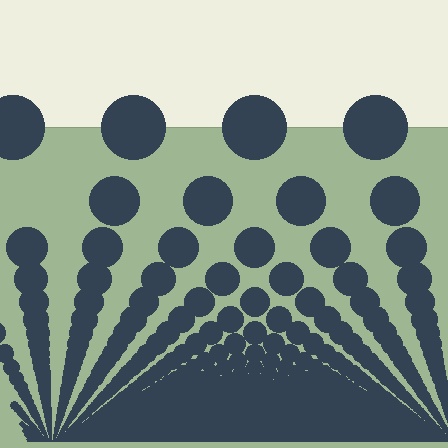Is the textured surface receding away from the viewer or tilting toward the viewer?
The surface appears to tilt toward the viewer. Texture elements get larger and sparser toward the top.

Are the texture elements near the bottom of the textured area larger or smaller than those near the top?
Smaller. The gradient is inverted — elements near the bottom are smaller and denser.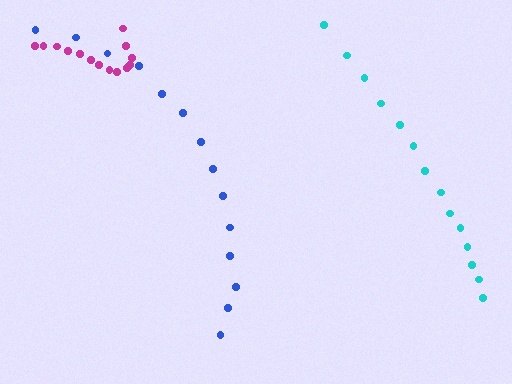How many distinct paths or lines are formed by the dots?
There are 3 distinct paths.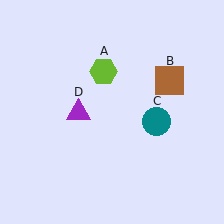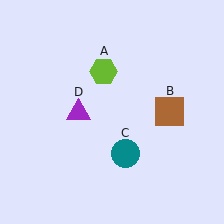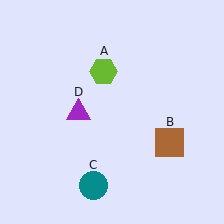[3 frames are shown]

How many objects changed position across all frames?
2 objects changed position: brown square (object B), teal circle (object C).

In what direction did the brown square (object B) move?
The brown square (object B) moved down.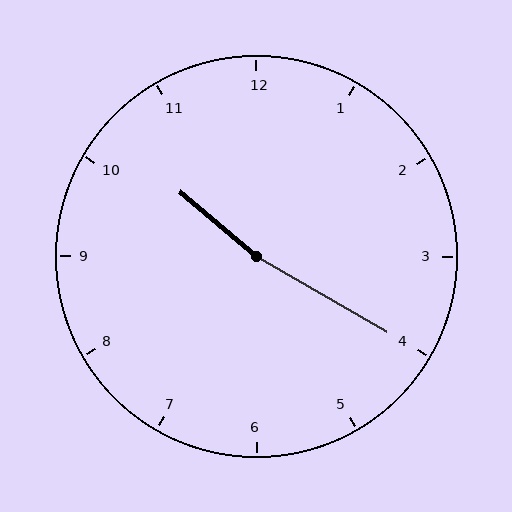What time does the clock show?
10:20.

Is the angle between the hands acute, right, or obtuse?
It is obtuse.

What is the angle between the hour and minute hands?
Approximately 170 degrees.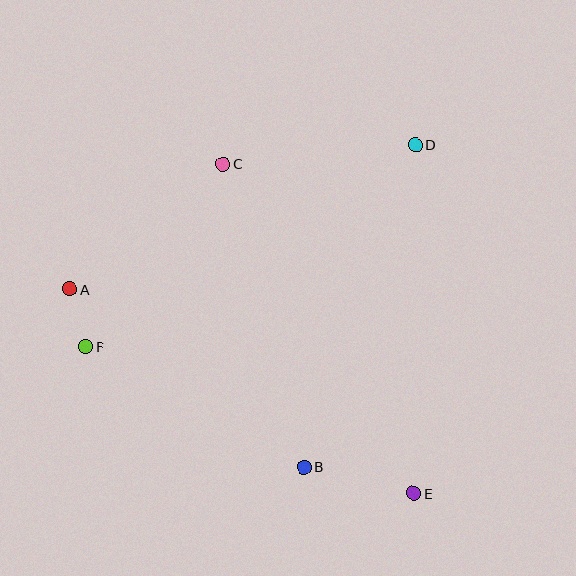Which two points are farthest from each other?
Points A and E are farthest from each other.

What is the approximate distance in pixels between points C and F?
The distance between C and F is approximately 229 pixels.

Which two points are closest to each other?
Points A and F are closest to each other.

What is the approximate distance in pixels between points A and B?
The distance between A and B is approximately 294 pixels.